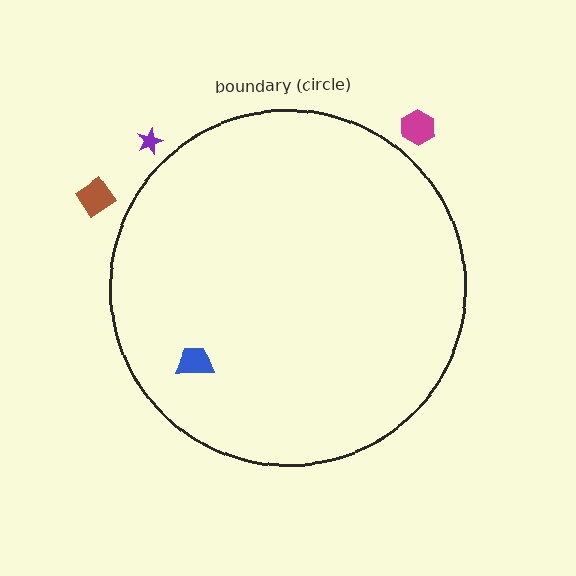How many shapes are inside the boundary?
1 inside, 3 outside.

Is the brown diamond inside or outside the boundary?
Outside.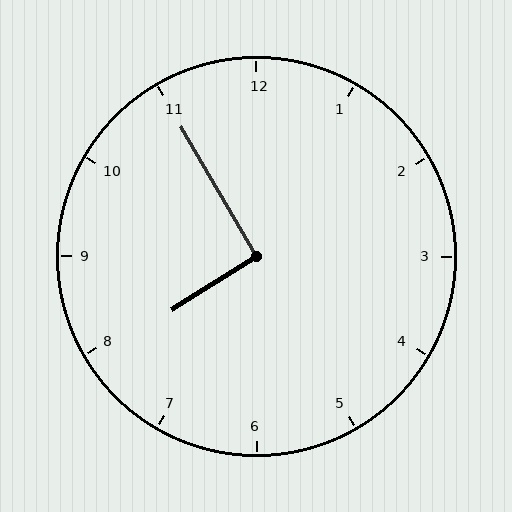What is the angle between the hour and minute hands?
Approximately 92 degrees.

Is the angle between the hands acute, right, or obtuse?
It is right.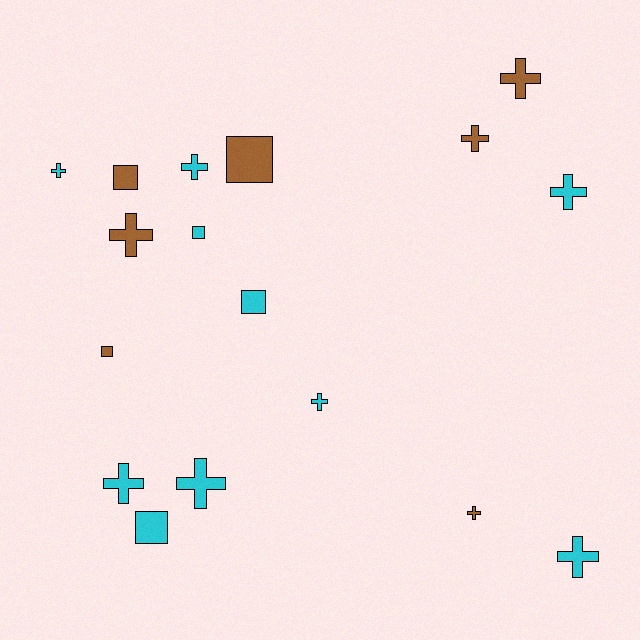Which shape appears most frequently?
Cross, with 11 objects.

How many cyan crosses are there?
There are 7 cyan crosses.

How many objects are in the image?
There are 17 objects.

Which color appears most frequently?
Cyan, with 10 objects.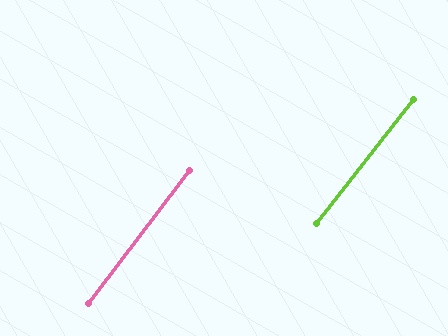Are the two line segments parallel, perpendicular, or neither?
Parallel — their directions differ by only 0.8°.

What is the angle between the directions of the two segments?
Approximately 1 degree.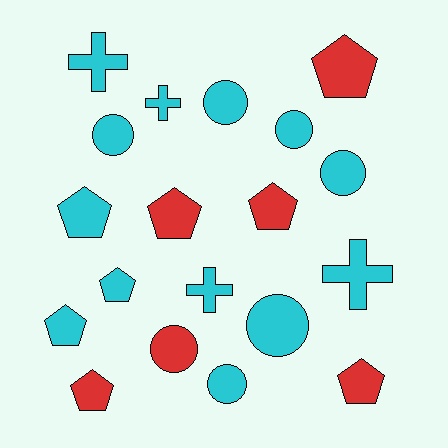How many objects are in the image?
There are 19 objects.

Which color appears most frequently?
Cyan, with 13 objects.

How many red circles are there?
There is 1 red circle.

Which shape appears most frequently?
Pentagon, with 8 objects.